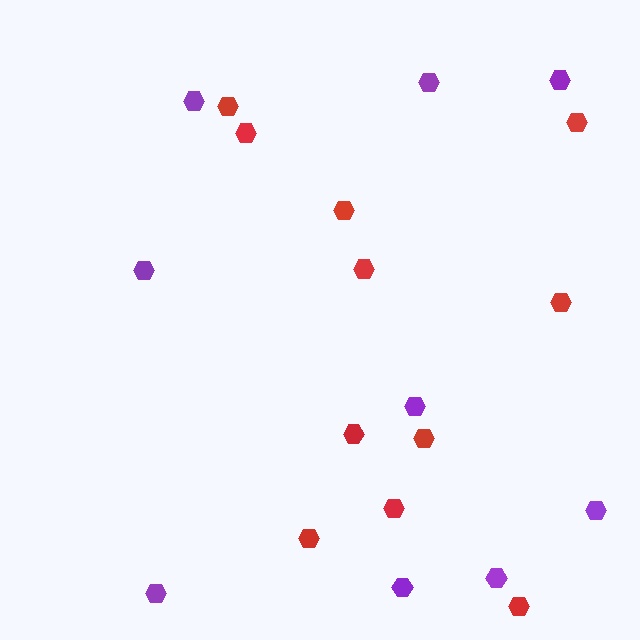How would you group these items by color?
There are 2 groups: one group of red hexagons (11) and one group of purple hexagons (9).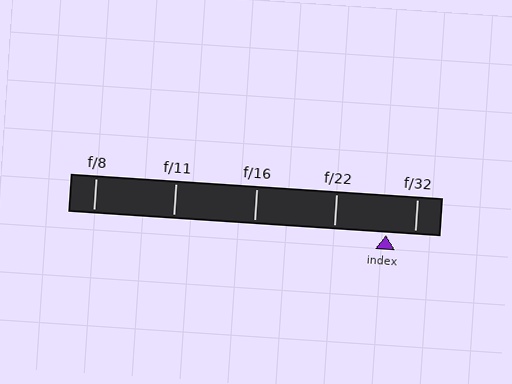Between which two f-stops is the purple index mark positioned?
The index mark is between f/22 and f/32.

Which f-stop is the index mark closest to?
The index mark is closest to f/32.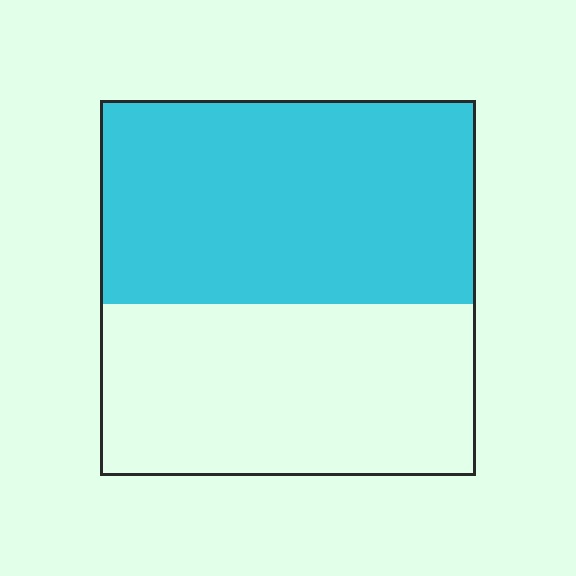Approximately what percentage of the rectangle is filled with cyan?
Approximately 55%.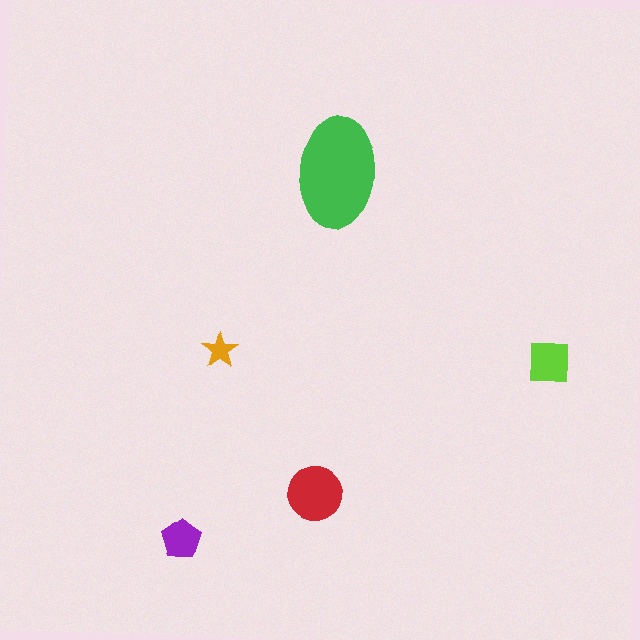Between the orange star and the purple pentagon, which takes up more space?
The purple pentagon.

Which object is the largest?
The green ellipse.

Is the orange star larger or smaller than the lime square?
Smaller.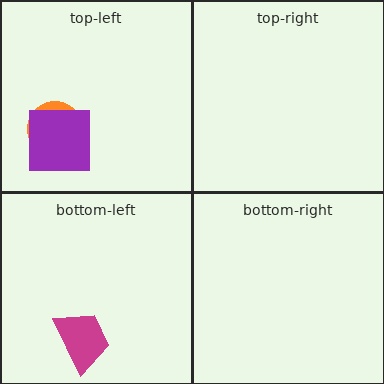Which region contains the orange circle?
The top-left region.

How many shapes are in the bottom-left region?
1.